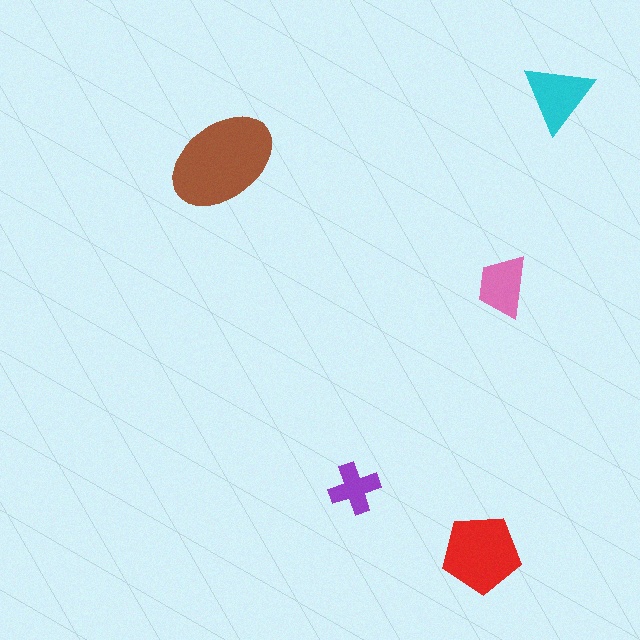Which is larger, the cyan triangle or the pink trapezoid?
The cyan triangle.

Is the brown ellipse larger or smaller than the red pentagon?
Larger.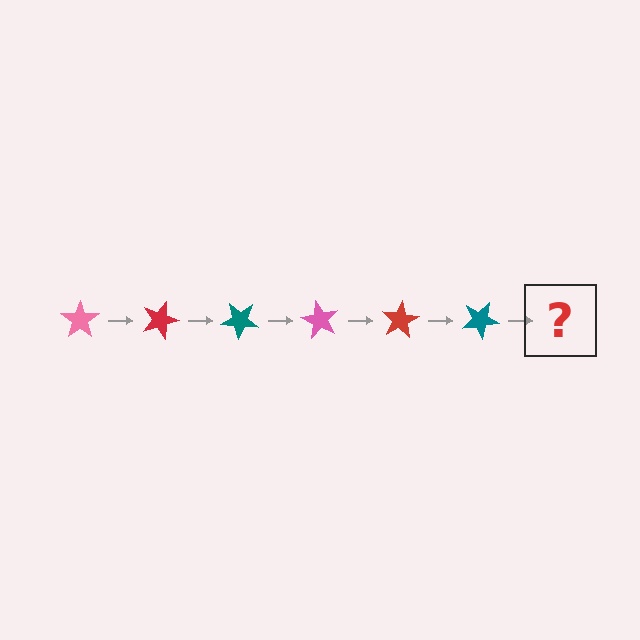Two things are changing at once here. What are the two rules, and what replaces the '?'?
The two rules are that it rotates 20 degrees each step and the color cycles through pink, red, and teal. The '?' should be a pink star, rotated 120 degrees from the start.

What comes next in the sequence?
The next element should be a pink star, rotated 120 degrees from the start.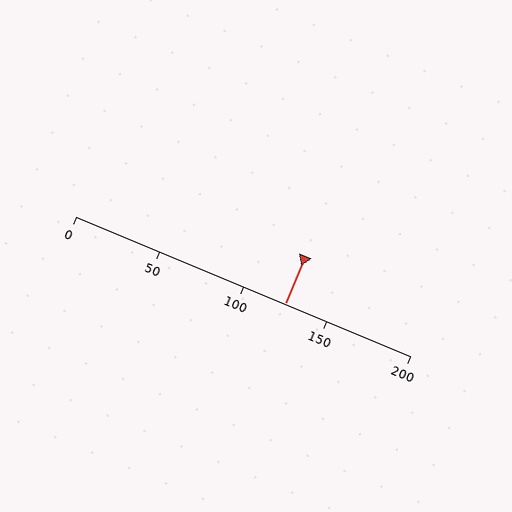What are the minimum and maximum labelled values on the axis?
The axis runs from 0 to 200.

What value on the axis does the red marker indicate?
The marker indicates approximately 125.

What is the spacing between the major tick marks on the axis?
The major ticks are spaced 50 apart.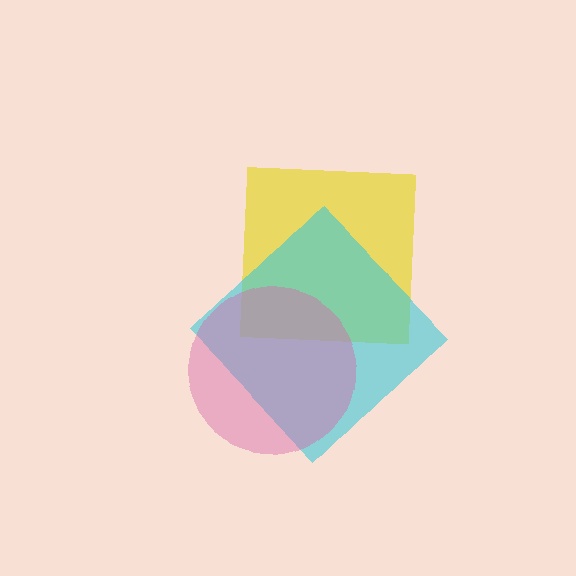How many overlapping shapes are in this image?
There are 3 overlapping shapes in the image.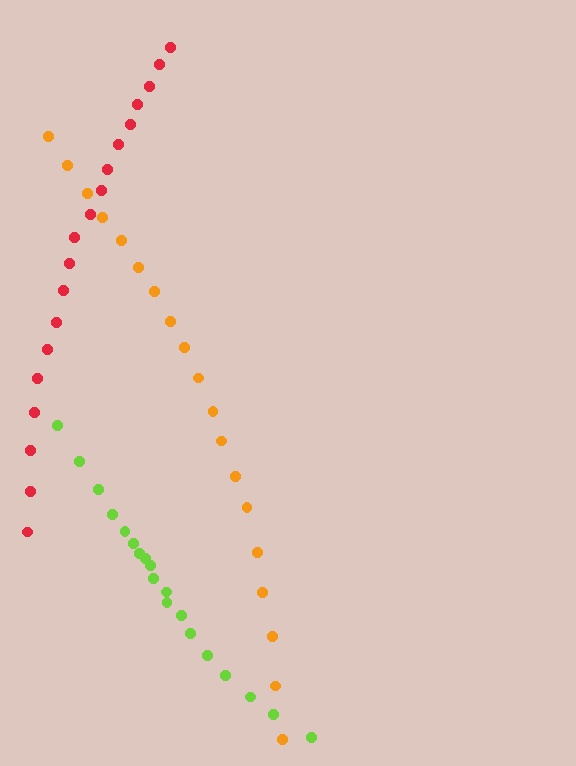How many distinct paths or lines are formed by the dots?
There are 3 distinct paths.